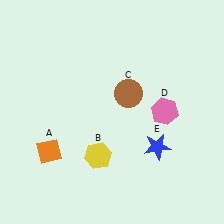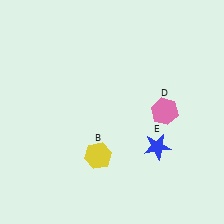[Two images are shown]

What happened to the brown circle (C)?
The brown circle (C) was removed in Image 2. It was in the top-right area of Image 1.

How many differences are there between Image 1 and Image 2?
There are 2 differences between the two images.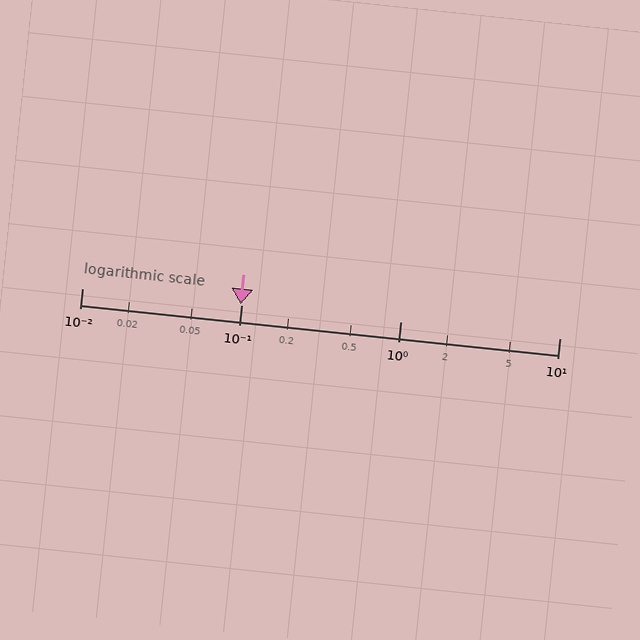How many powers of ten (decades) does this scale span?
The scale spans 3 decades, from 0.01 to 10.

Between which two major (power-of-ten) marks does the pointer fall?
The pointer is between 0.01 and 0.1.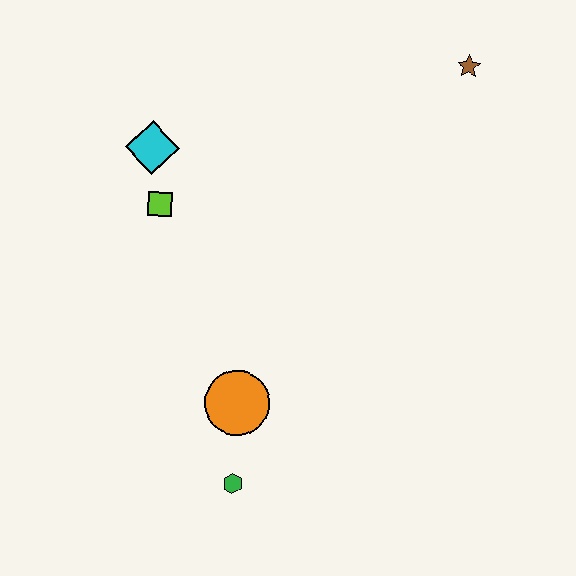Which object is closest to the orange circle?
The green hexagon is closest to the orange circle.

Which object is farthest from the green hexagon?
The brown star is farthest from the green hexagon.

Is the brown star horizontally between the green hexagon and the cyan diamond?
No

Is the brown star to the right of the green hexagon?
Yes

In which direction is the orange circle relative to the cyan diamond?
The orange circle is below the cyan diamond.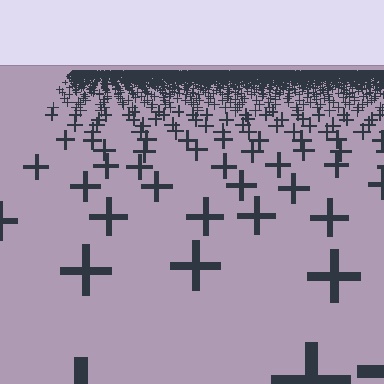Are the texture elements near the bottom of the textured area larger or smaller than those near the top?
Larger. Near the bottom, elements are closer to the viewer and appear at a bigger on-screen size.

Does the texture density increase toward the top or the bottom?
Density increases toward the top.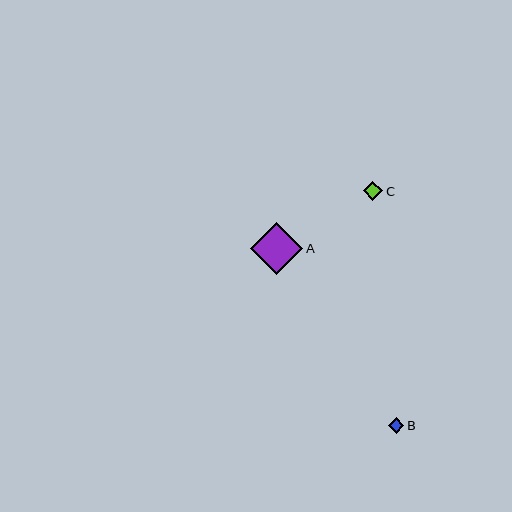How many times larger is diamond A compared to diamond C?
Diamond A is approximately 2.7 times the size of diamond C.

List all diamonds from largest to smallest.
From largest to smallest: A, C, B.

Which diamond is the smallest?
Diamond B is the smallest with a size of approximately 15 pixels.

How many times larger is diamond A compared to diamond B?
Diamond A is approximately 3.4 times the size of diamond B.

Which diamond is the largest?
Diamond A is the largest with a size of approximately 52 pixels.